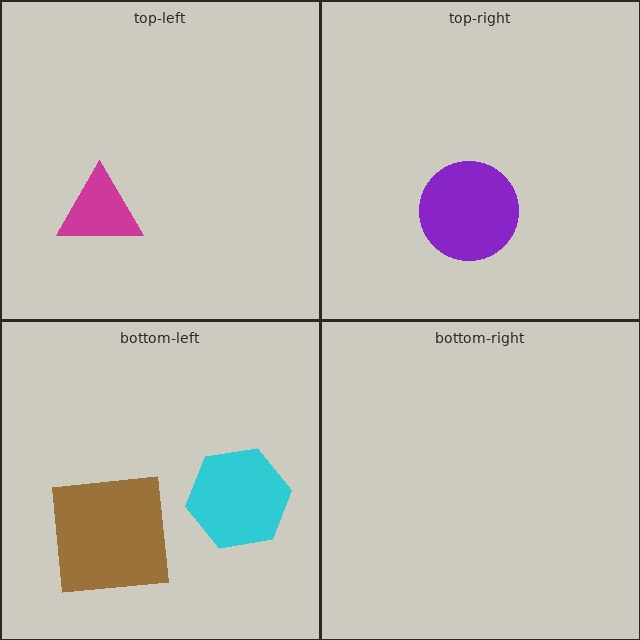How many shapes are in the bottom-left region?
2.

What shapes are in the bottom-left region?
The brown square, the cyan hexagon.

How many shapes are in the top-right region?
1.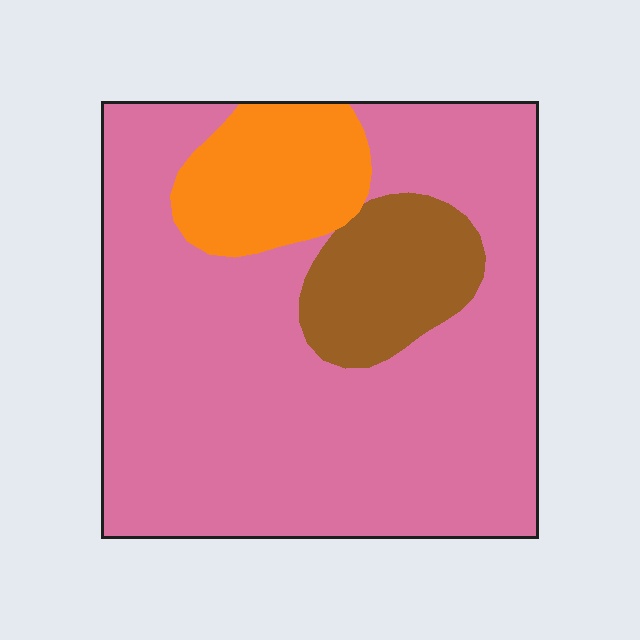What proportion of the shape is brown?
Brown covers 12% of the shape.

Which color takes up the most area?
Pink, at roughly 75%.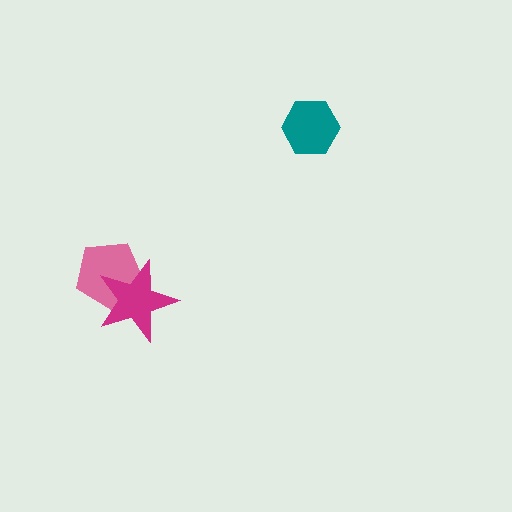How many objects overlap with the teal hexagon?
0 objects overlap with the teal hexagon.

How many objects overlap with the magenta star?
1 object overlaps with the magenta star.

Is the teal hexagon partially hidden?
No, no other shape covers it.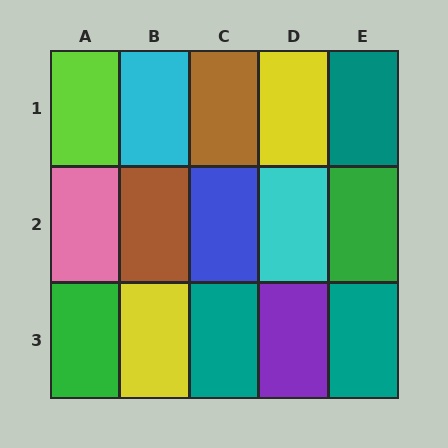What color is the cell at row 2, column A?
Pink.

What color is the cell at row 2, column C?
Blue.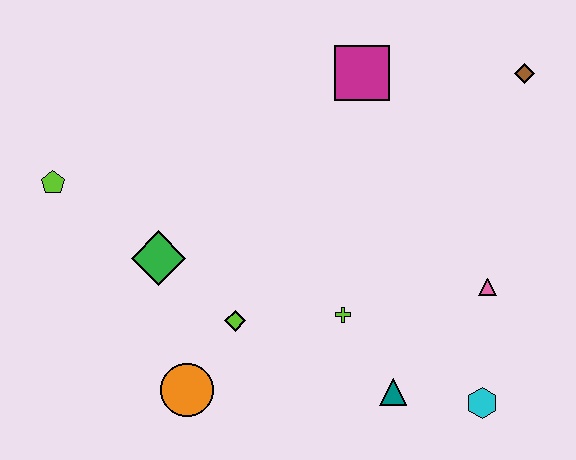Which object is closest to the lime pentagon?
The green diamond is closest to the lime pentagon.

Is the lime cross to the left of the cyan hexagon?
Yes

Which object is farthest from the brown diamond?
The lime pentagon is farthest from the brown diamond.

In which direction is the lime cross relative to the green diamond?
The lime cross is to the right of the green diamond.